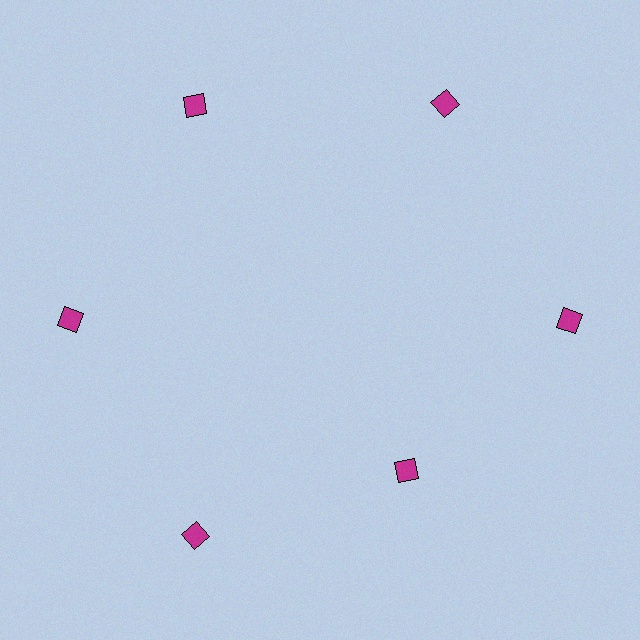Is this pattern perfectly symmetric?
No. The 6 magenta diamonds are arranged in a ring, but one element near the 5 o'clock position is pulled inward toward the center, breaking the 6-fold rotational symmetry.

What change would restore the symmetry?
The symmetry would be restored by moving it outward, back onto the ring so that all 6 diamonds sit at equal angles and equal distance from the center.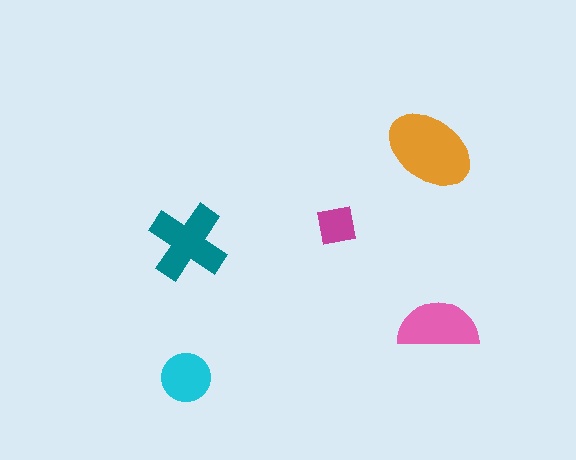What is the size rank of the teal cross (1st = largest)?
2nd.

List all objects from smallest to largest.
The magenta square, the cyan circle, the pink semicircle, the teal cross, the orange ellipse.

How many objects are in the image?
There are 5 objects in the image.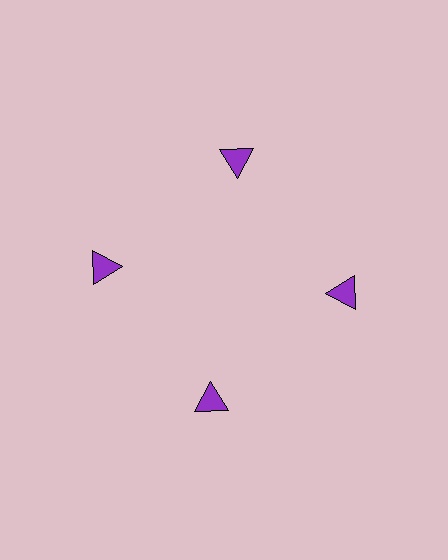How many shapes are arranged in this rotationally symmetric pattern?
There are 4 shapes, arranged in 4 groups of 1.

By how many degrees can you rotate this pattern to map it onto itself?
The pattern maps onto itself every 90 degrees of rotation.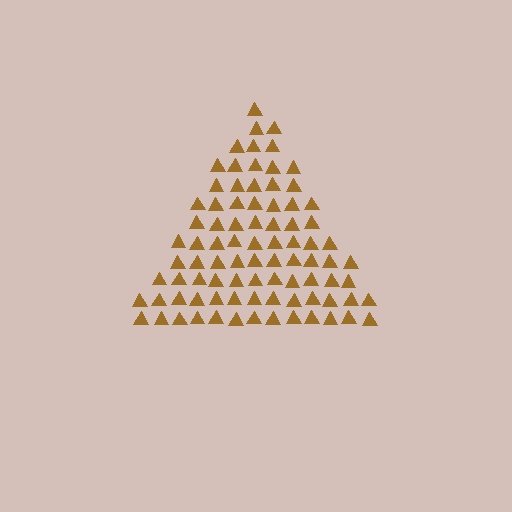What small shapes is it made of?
It is made of small triangles.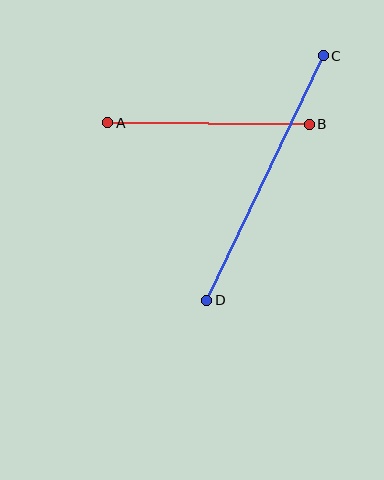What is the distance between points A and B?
The distance is approximately 202 pixels.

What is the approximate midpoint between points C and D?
The midpoint is at approximately (265, 178) pixels.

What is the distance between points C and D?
The distance is approximately 271 pixels.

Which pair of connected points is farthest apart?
Points C and D are farthest apart.